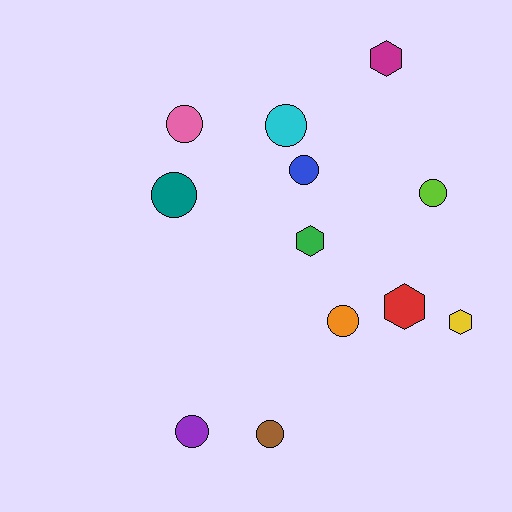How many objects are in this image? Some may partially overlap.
There are 12 objects.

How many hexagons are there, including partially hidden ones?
There are 4 hexagons.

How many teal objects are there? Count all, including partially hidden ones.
There is 1 teal object.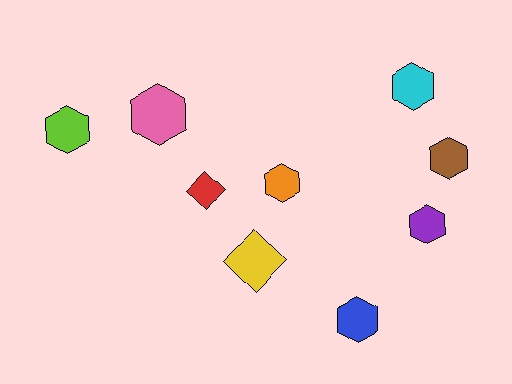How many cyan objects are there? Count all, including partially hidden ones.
There is 1 cyan object.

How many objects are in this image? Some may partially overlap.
There are 9 objects.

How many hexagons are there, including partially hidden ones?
There are 7 hexagons.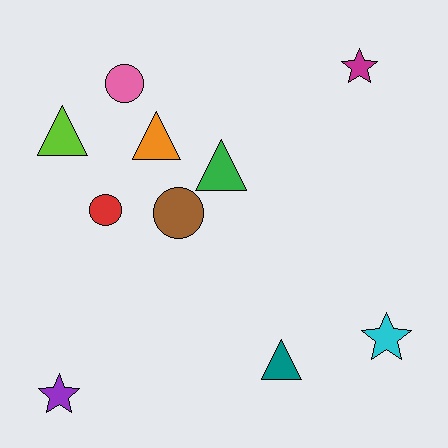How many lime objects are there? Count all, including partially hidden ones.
There is 1 lime object.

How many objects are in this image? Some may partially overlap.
There are 10 objects.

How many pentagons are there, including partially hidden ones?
There are no pentagons.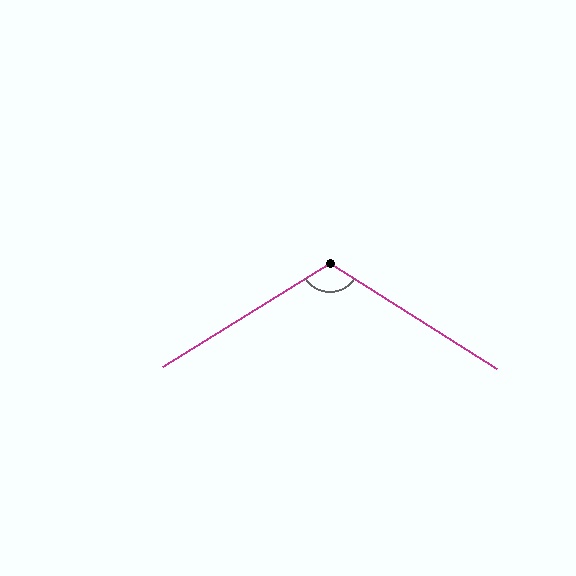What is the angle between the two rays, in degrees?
Approximately 116 degrees.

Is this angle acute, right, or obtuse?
It is obtuse.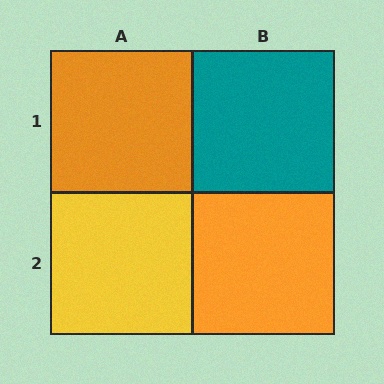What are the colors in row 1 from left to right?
Orange, teal.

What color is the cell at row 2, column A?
Yellow.